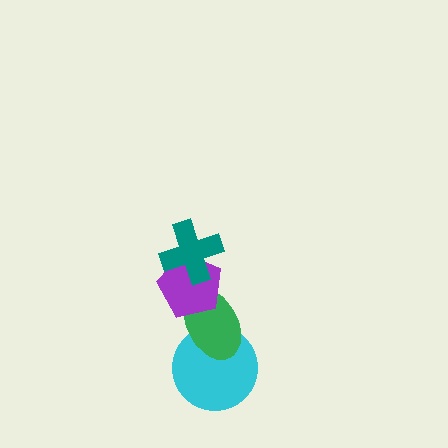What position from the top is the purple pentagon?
The purple pentagon is 2nd from the top.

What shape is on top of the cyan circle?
The green ellipse is on top of the cyan circle.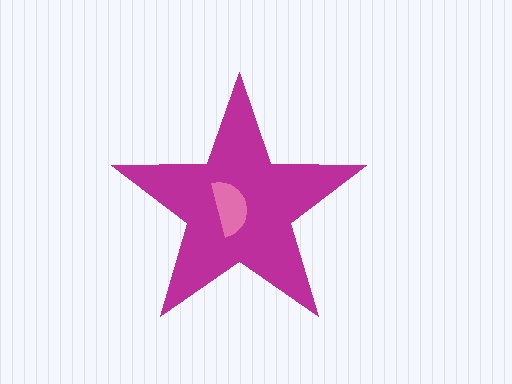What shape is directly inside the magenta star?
The pink semicircle.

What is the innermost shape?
The pink semicircle.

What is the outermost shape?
The magenta star.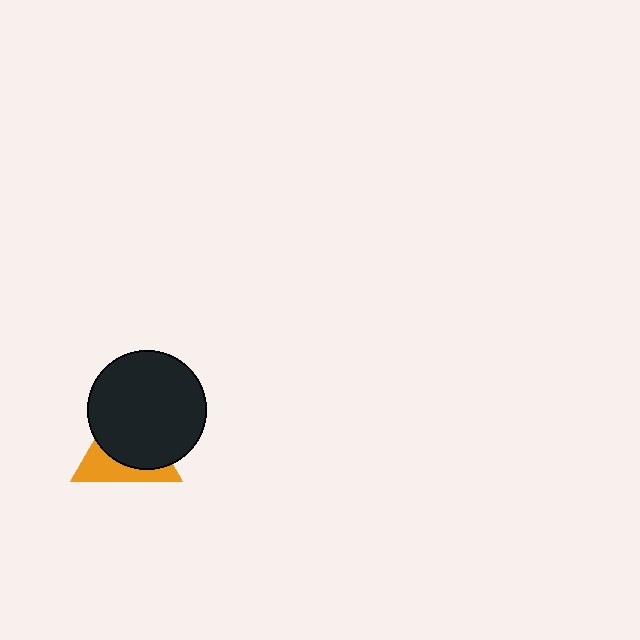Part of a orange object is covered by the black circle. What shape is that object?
It is a triangle.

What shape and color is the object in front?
The object in front is a black circle.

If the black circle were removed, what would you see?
You would see the complete orange triangle.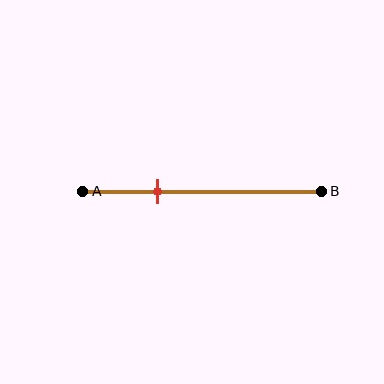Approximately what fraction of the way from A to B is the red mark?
The red mark is approximately 30% of the way from A to B.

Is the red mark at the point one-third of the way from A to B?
Yes, the mark is approximately at the one-third point.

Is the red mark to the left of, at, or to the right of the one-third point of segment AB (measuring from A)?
The red mark is approximately at the one-third point of segment AB.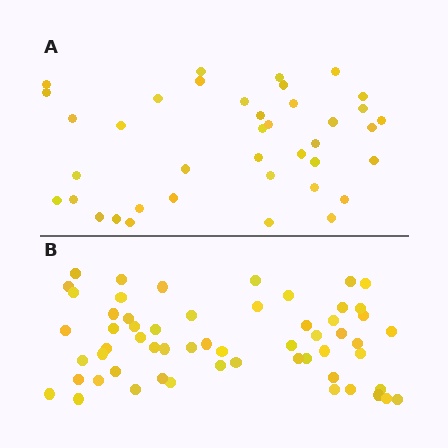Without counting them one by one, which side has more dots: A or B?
Region B (the bottom region) has more dots.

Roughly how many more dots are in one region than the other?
Region B has approximately 20 more dots than region A.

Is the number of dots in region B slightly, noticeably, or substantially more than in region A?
Region B has substantially more. The ratio is roughly 1.5 to 1.